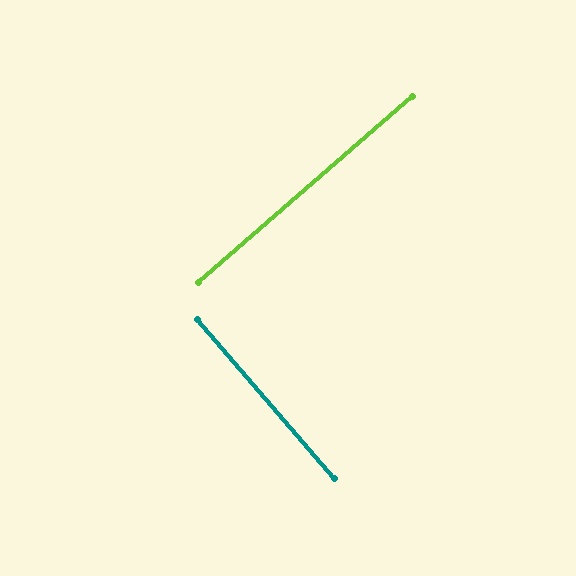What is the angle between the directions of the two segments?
Approximately 90 degrees.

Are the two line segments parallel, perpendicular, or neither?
Perpendicular — they meet at approximately 90°.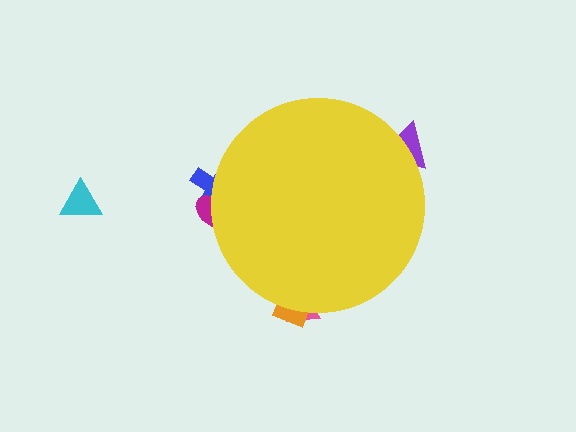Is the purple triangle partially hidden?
Yes, the purple triangle is partially hidden behind the yellow circle.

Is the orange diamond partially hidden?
Yes, the orange diamond is partially hidden behind the yellow circle.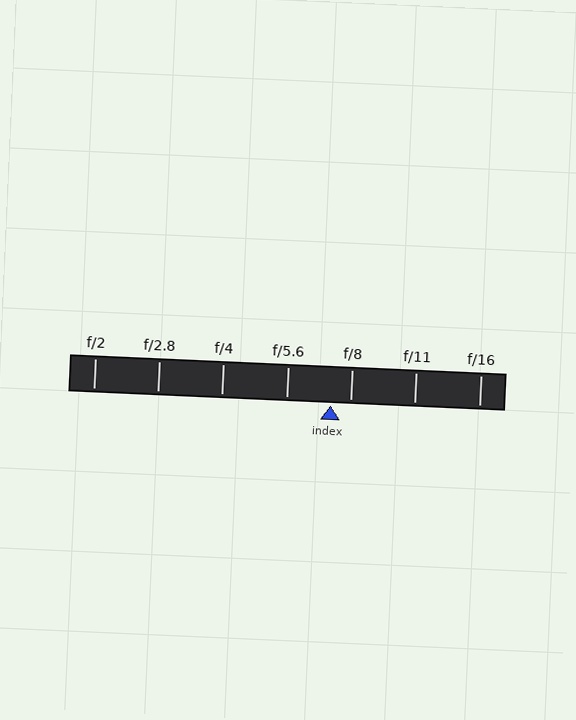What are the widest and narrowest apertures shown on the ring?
The widest aperture shown is f/2 and the narrowest is f/16.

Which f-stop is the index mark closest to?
The index mark is closest to f/8.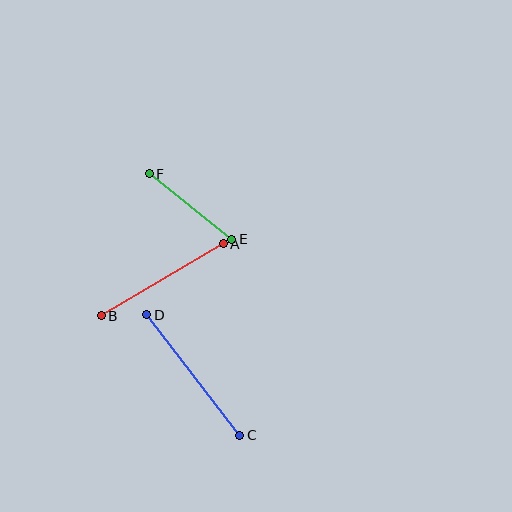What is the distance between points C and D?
The distance is approximately 152 pixels.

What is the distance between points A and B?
The distance is approximately 142 pixels.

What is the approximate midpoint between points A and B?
The midpoint is at approximately (162, 280) pixels.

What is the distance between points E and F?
The distance is approximately 105 pixels.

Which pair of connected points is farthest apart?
Points C and D are farthest apart.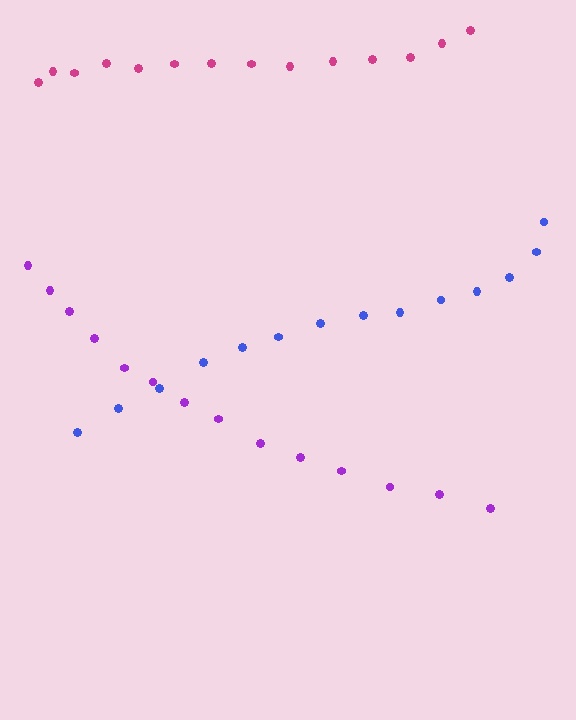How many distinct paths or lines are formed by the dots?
There are 3 distinct paths.